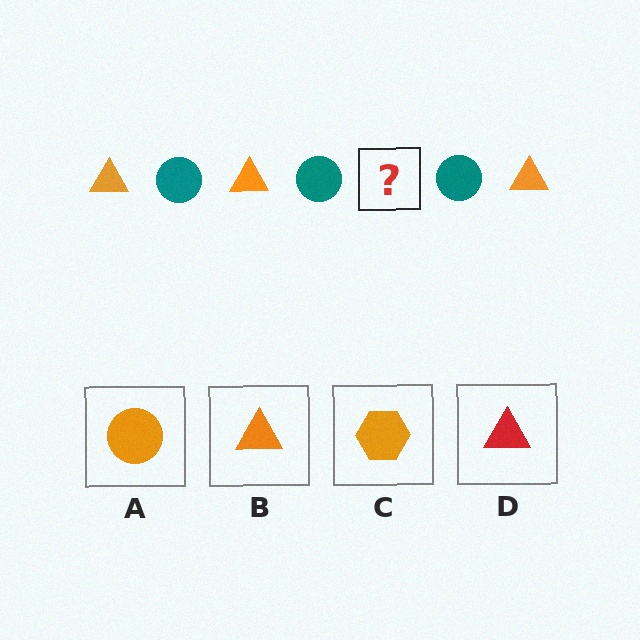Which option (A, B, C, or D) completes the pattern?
B.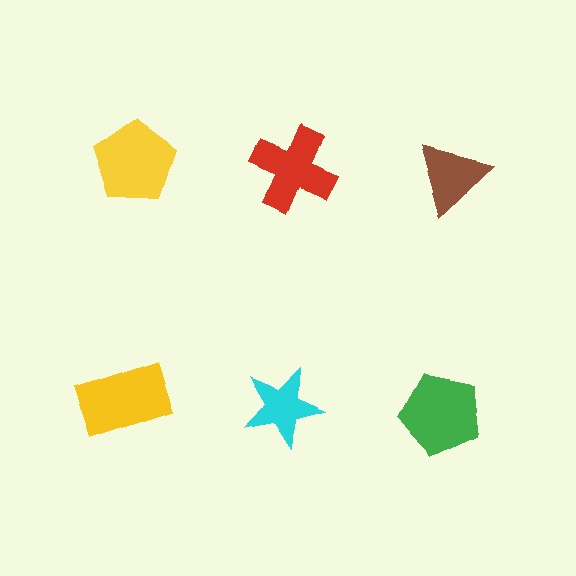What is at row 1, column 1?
A yellow pentagon.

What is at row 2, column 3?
A green pentagon.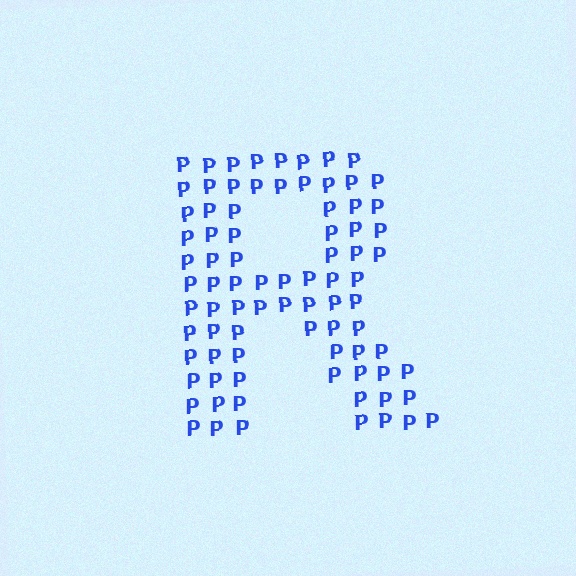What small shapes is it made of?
It is made of small letter P's.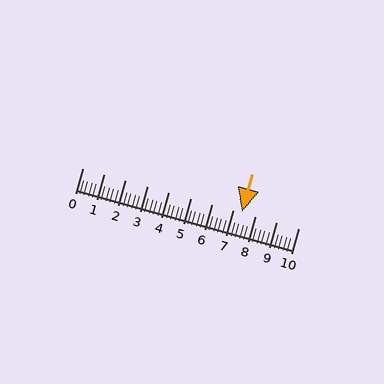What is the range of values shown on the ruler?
The ruler shows values from 0 to 10.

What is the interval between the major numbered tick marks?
The major tick marks are spaced 1 units apart.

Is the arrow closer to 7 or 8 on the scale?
The arrow is closer to 7.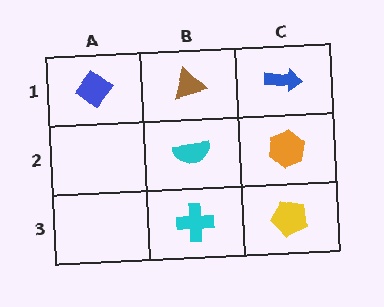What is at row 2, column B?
A cyan semicircle.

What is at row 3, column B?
A cyan cross.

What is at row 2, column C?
An orange hexagon.